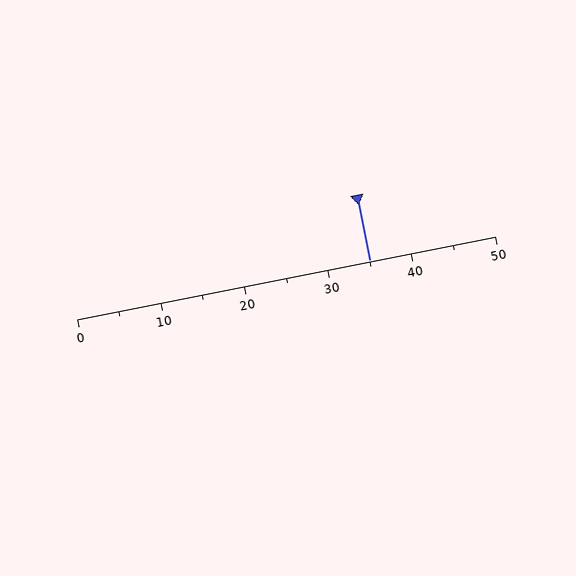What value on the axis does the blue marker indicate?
The marker indicates approximately 35.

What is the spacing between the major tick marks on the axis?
The major ticks are spaced 10 apart.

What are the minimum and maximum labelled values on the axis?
The axis runs from 0 to 50.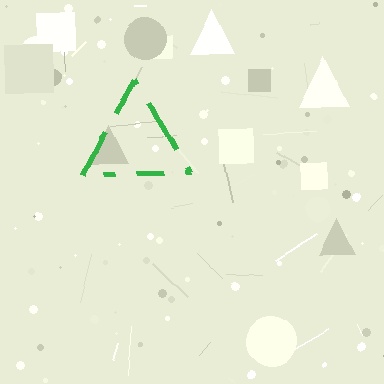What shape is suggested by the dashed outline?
The dashed outline suggests a triangle.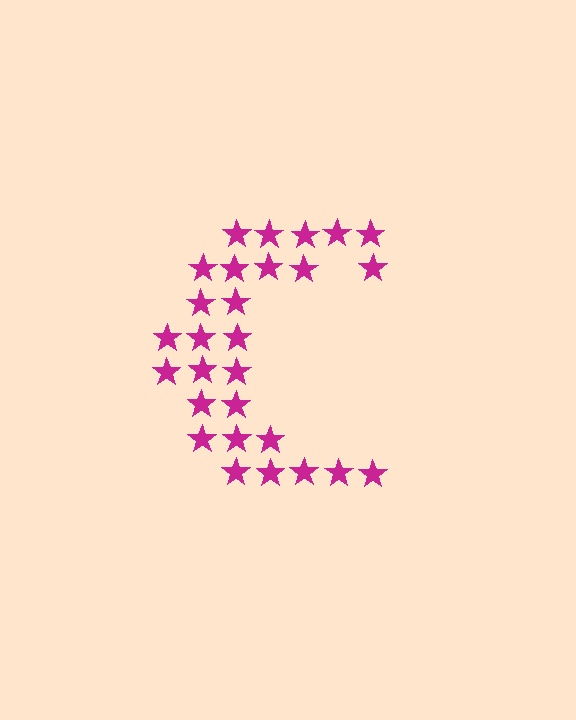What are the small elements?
The small elements are stars.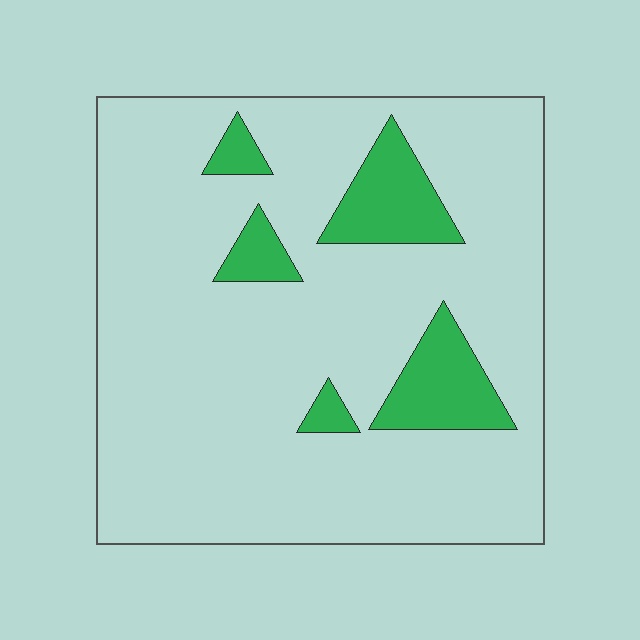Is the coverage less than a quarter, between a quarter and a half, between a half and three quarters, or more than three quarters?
Less than a quarter.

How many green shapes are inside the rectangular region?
5.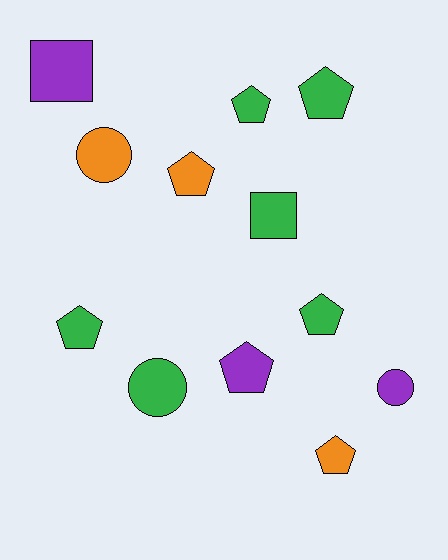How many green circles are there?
There is 1 green circle.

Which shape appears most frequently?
Pentagon, with 7 objects.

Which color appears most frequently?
Green, with 6 objects.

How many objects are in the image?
There are 12 objects.